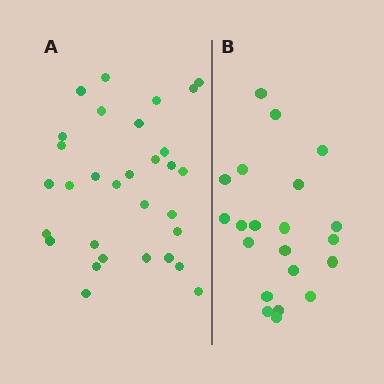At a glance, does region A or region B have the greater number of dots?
Region A (the left region) has more dots.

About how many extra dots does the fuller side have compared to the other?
Region A has roughly 10 or so more dots than region B.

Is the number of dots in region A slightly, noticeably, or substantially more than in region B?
Region A has substantially more. The ratio is roughly 1.5 to 1.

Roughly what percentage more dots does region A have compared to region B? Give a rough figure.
About 50% more.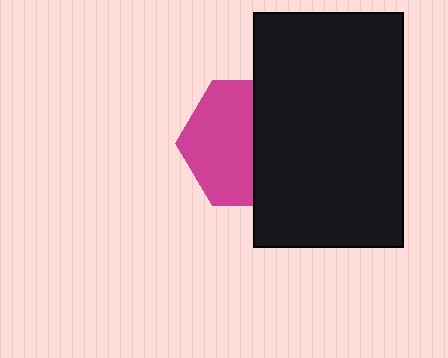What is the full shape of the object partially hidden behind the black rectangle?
The partially hidden object is a magenta hexagon.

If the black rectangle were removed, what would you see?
You would see the complete magenta hexagon.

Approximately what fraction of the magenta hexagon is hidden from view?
Roughly 45% of the magenta hexagon is hidden behind the black rectangle.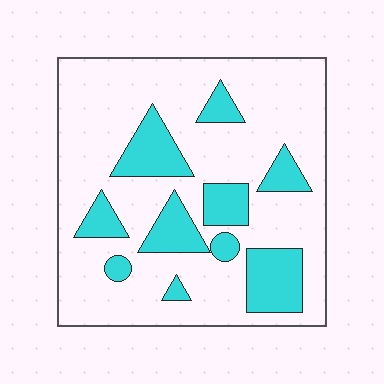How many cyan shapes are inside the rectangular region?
10.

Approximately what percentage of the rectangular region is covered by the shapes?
Approximately 25%.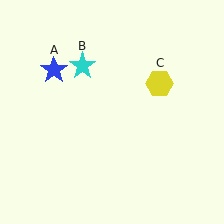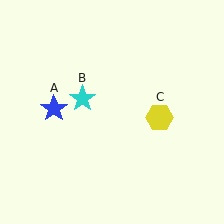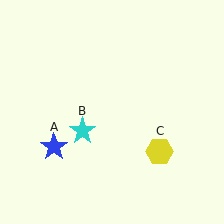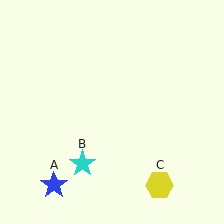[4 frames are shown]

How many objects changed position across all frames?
3 objects changed position: blue star (object A), cyan star (object B), yellow hexagon (object C).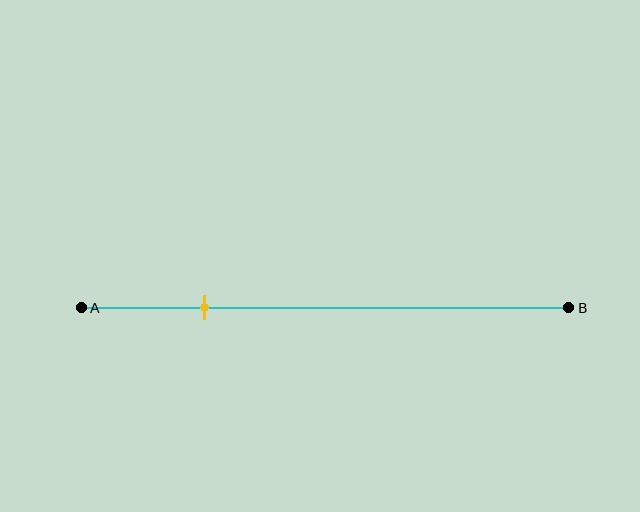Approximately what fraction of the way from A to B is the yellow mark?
The yellow mark is approximately 25% of the way from A to B.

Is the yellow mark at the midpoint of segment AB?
No, the mark is at about 25% from A, not at the 50% midpoint.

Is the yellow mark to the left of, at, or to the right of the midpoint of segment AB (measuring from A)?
The yellow mark is to the left of the midpoint of segment AB.